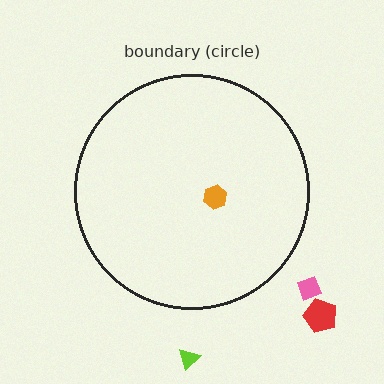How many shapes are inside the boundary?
1 inside, 3 outside.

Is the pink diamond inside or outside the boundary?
Outside.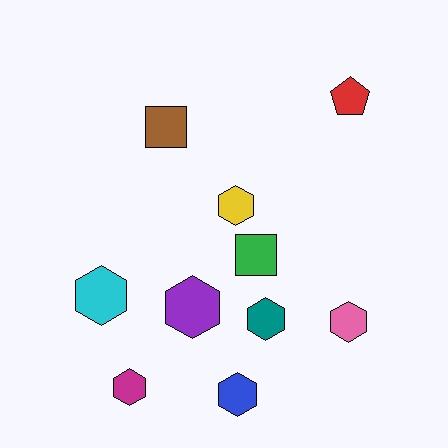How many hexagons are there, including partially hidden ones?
There are 7 hexagons.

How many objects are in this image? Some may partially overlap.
There are 10 objects.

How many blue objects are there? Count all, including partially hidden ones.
There is 1 blue object.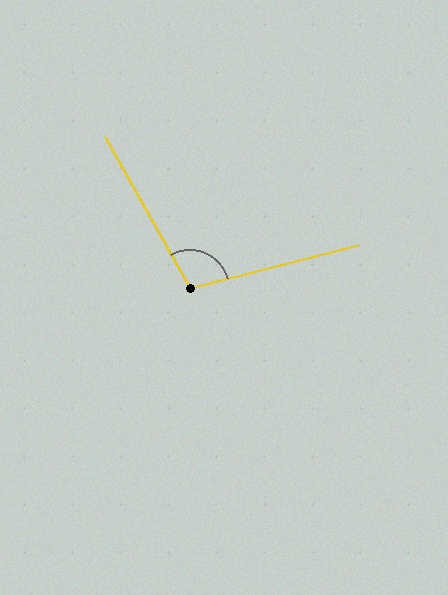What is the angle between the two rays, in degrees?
Approximately 105 degrees.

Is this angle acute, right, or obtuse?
It is obtuse.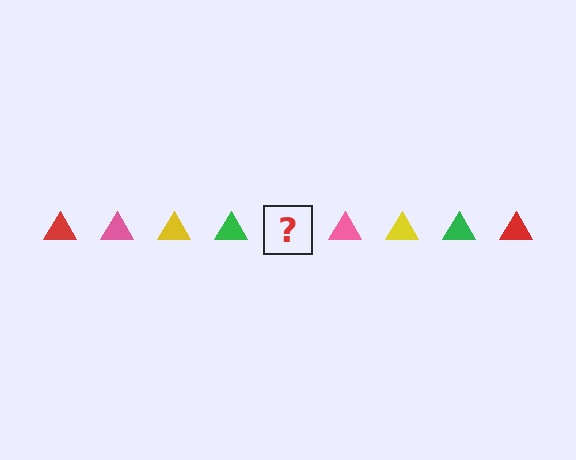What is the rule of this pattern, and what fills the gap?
The rule is that the pattern cycles through red, pink, yellow, green triangles. The gap should be filled with a red triangle.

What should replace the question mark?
The question mark should be replaced with a red triangle.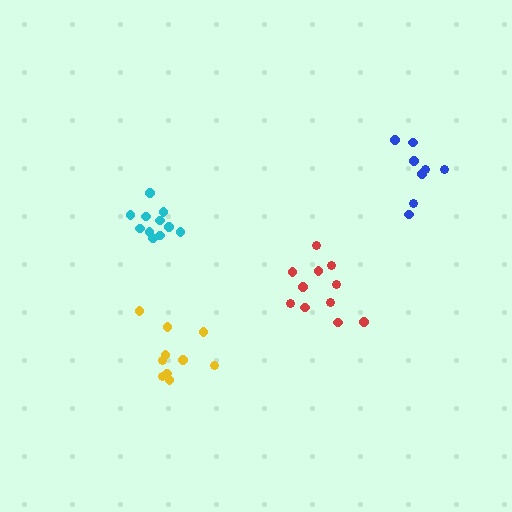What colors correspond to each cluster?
The clusters are colored: yellow, red, blue, cyan.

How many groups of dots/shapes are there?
There are 4 groups.